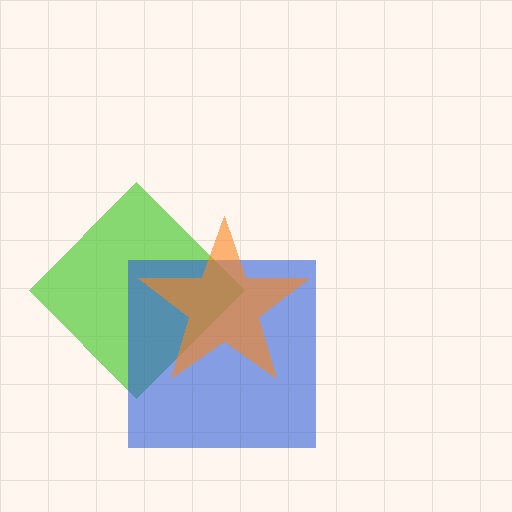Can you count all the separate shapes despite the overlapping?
Yes, there are 3 separate shapes.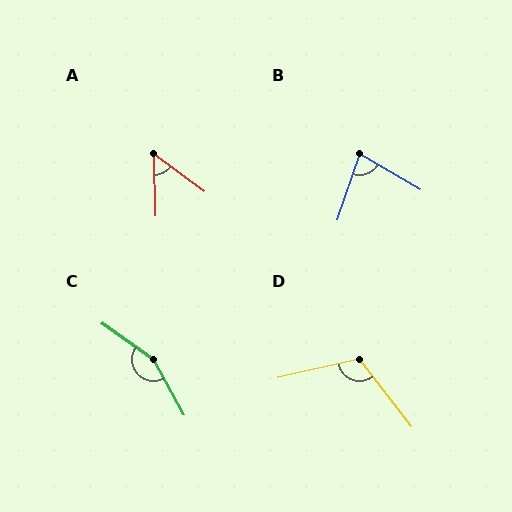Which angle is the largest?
C, at approximately 154 degrees.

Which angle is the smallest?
A, at approximately 52 degrees.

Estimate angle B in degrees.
Approximately 78 degrees.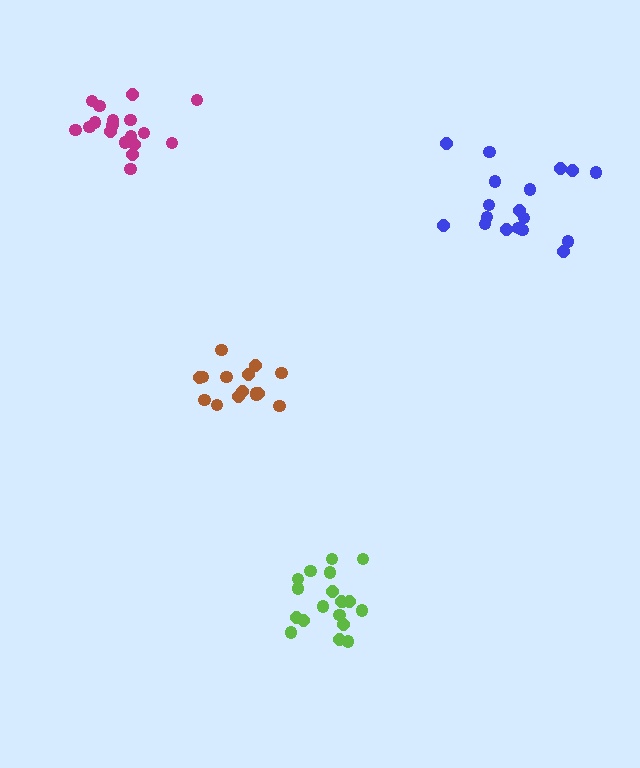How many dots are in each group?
Group 1: 19 dots, Group 2: 18 dots, Group 3: 18 dots, Group 4: 15 dots (70 total).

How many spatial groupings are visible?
There are 4 spatial groupings.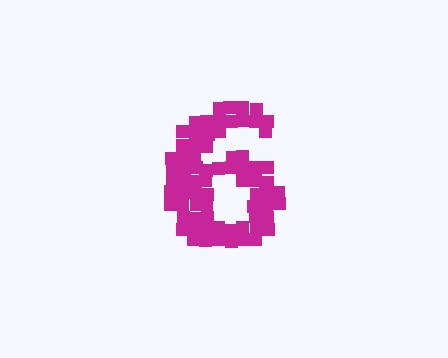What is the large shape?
The large shape is the digit 6.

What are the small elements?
The small elements are squares.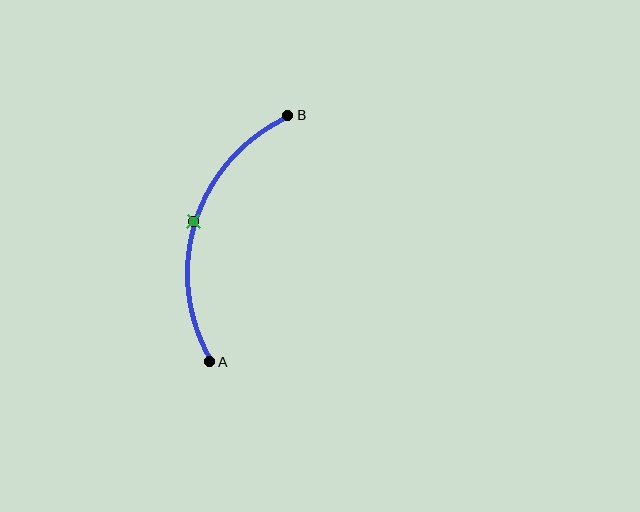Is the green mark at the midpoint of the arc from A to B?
Yes. The green mark lies on the arc at equal arc-length from both A and B — it is the arc midpoint.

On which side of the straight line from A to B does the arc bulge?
The arc bulges to the left of the straight line connecting A and B.